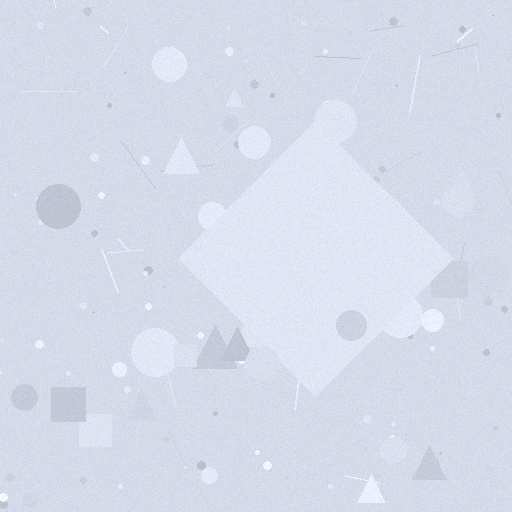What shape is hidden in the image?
A diamond is hidden in the image.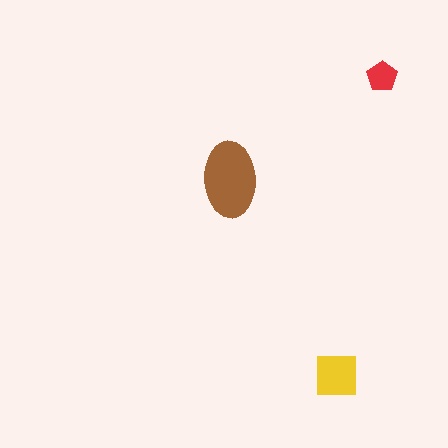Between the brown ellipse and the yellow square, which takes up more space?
The brown ellipse.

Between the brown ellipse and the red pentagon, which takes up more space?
The brown ellipse.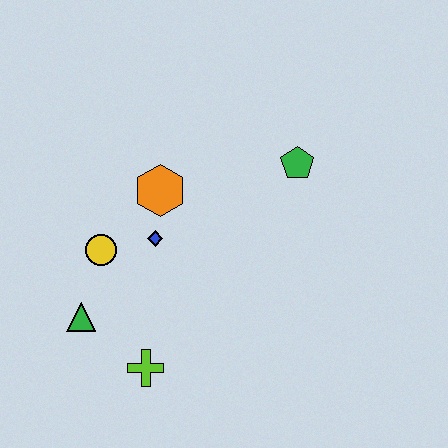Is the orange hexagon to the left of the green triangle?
No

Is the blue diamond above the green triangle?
Yes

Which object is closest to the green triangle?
The yellow circle is closest to the green triangle.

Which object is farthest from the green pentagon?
The green triangle is farthest from the green pentagon.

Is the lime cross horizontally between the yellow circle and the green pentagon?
Yes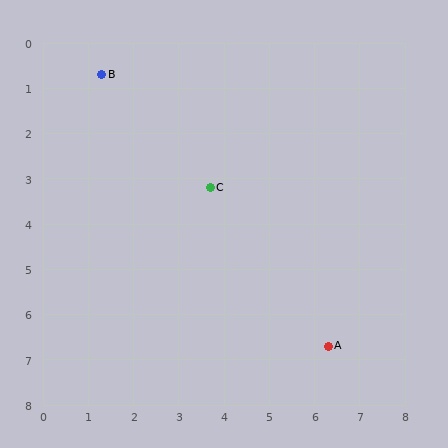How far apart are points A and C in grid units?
Points A and C are about 4.4 grid units apart.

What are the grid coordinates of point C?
Point C is at approximately (3.7, 3.2).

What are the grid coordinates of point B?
Point B is at approximately (1.3, 0.7).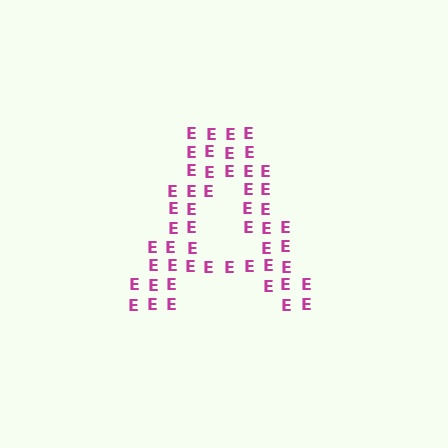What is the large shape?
The large shape is the letter A.